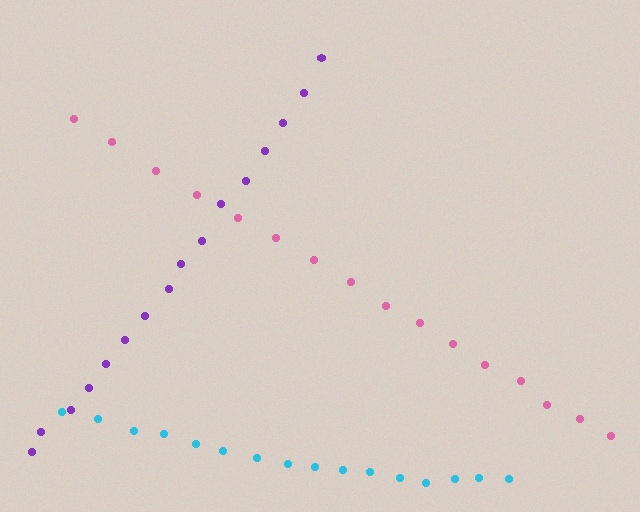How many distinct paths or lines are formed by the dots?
There are 3 distinct paths.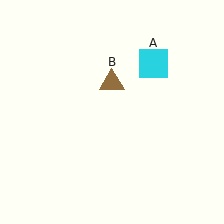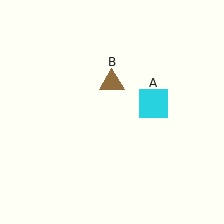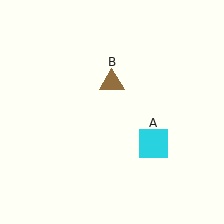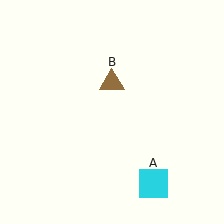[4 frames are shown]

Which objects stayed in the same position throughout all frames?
Brown triangle (object B) remained stationary.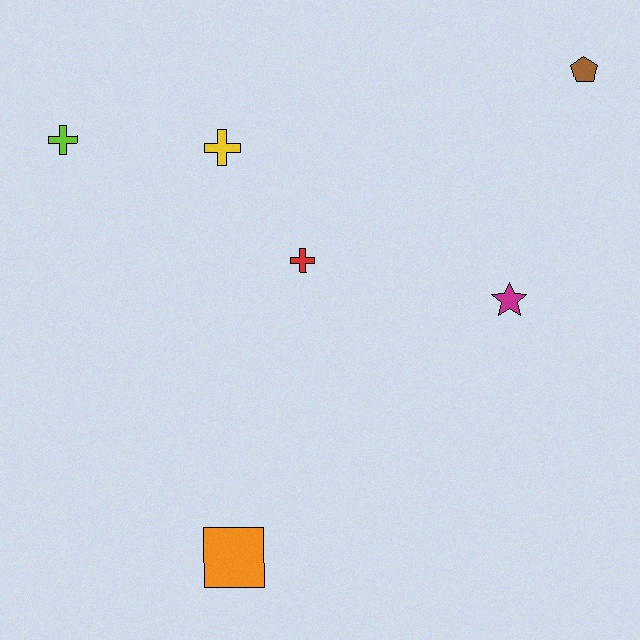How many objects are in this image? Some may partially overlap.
There are 6 objects.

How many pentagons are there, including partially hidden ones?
There is 1 pentagon.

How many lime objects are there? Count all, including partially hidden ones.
There is 1 lime object.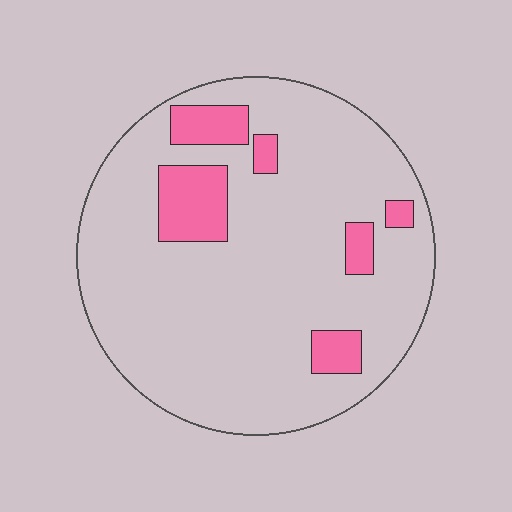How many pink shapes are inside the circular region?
6.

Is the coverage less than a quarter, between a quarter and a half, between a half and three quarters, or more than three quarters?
Less than a quarter.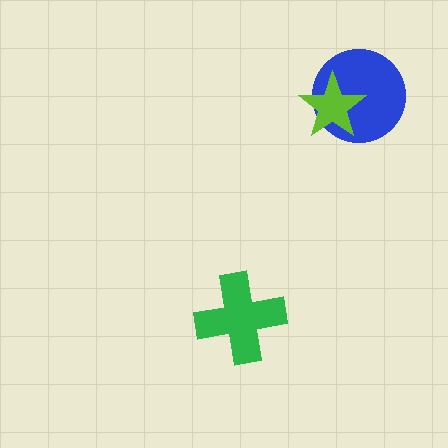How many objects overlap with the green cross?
0 objects overlap with the green cross.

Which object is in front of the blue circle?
The lime star is in front of the blue circle.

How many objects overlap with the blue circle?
1 object overlaps with the blue circle.